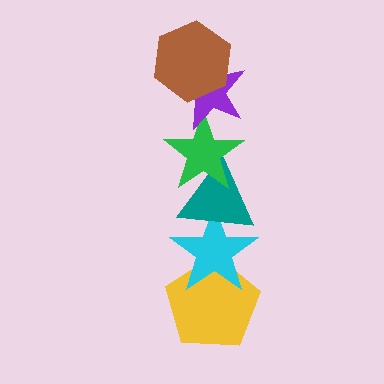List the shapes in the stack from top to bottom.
From top to bottom: the brown hexagon, the purple star, the green star, the teal triangle, the cyan star, the yellow pentagon.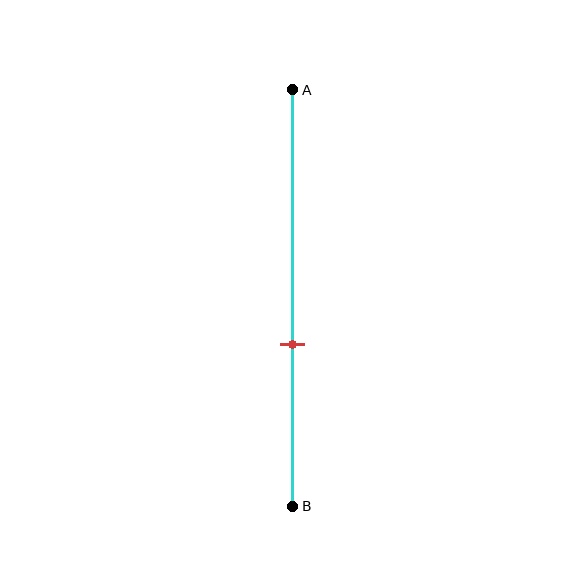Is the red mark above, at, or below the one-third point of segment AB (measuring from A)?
The red mark is below the one-third point of segment AB.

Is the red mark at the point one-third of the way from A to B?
No, the mark is at about 60% from A, not at the 33% one-third point.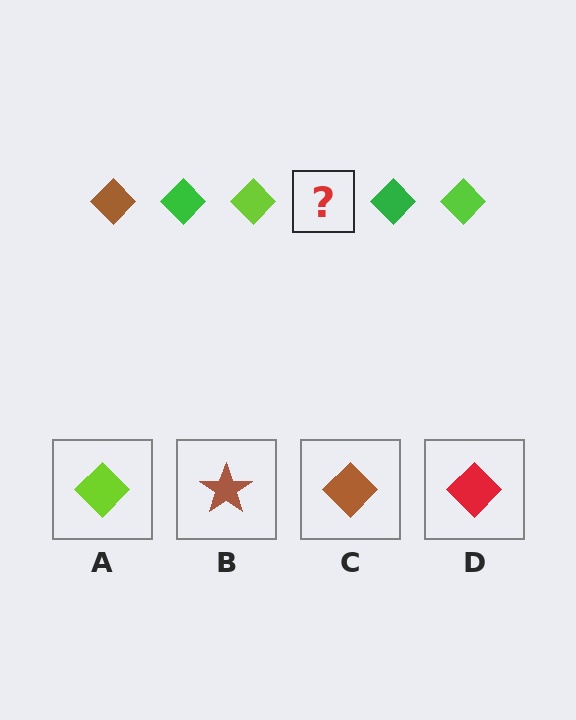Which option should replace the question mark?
Option C.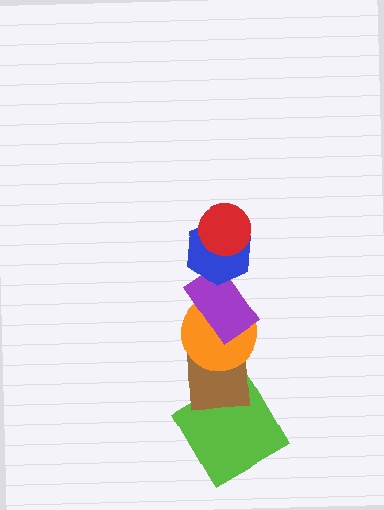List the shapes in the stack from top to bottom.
From top to bottom: the red circle, the blue hexagon, the purple rectangle, the orange circle, the brown square, the lime diamond.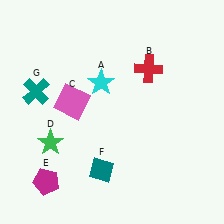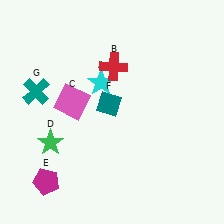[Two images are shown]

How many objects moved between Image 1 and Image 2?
2 objects moved between the two images.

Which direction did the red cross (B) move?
The red cross (B) moved left.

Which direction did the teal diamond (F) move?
The teal diamond (F) moved up.